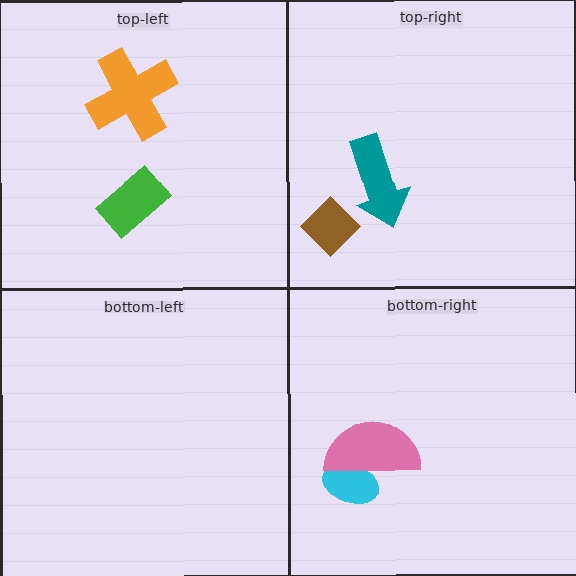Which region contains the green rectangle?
The top-left region.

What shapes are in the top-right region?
The teal arrow, the brown diamond.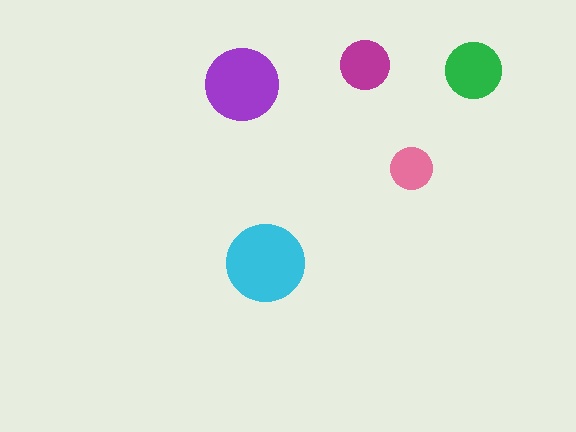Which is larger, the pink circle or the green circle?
The green one.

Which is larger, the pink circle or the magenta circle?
The magenta one.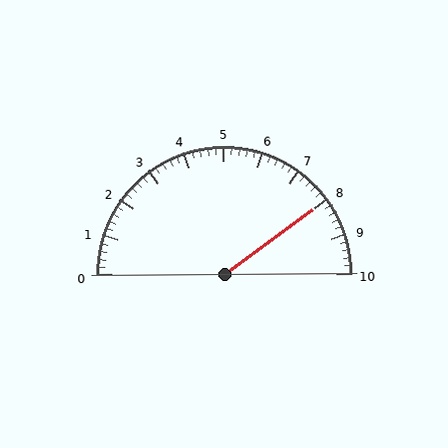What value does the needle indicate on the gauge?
The needle indicates approximately 8.0.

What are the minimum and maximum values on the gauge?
The gauge ranges from 0 to 10.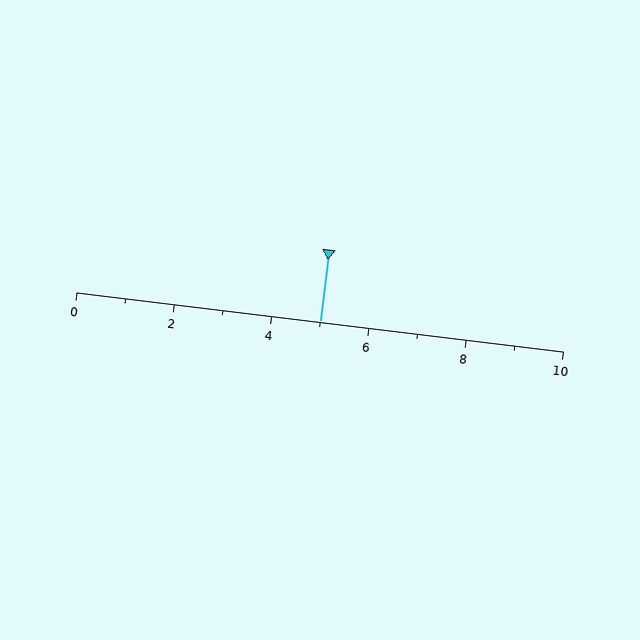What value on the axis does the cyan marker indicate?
The marker indicates approximately 5.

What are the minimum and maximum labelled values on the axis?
The axis runs from 0 to 10.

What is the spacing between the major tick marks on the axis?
The major ticks are spaced 2 apart.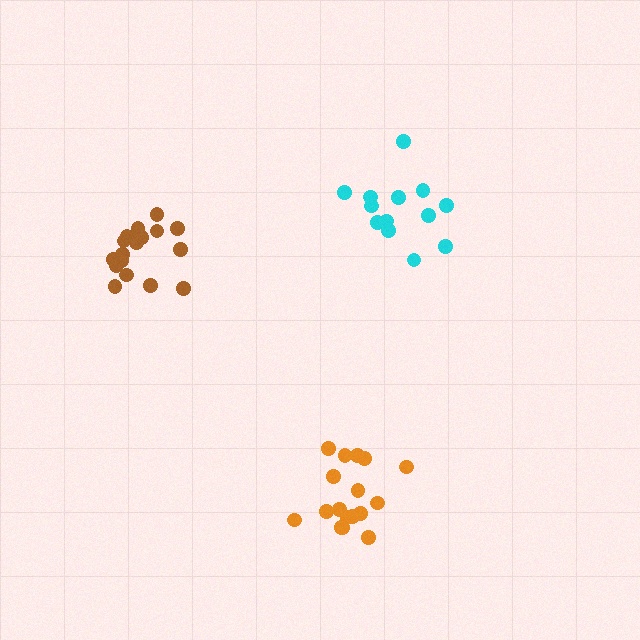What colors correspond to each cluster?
The clusters are colored: brown, cyan, orange.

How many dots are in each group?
Group 1: 17 dots, Group 2: 13 dots, Group 3: 17 dots (47 total).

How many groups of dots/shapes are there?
There are 3 groups.